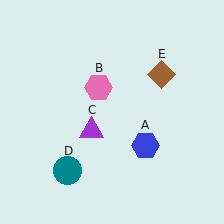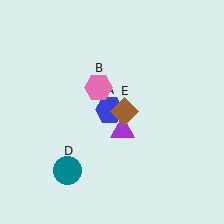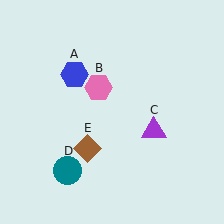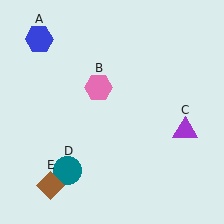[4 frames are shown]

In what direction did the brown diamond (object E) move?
The brown diamond (object E) moved down and to the left.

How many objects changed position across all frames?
3 objects changed position: blue hexagon (object A), purple triangle (object C), brown diamond (object E).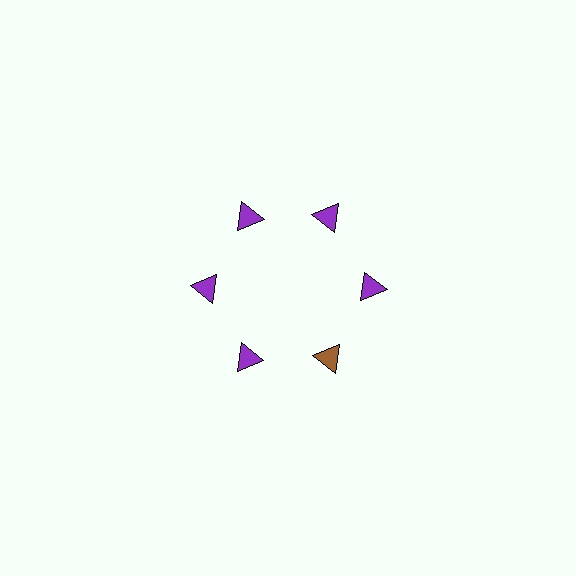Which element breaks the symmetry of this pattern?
The brown triangle at roughly the 5 o'clock position breaks the symmetry. All other shapes are purple triangles.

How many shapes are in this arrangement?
There are 6 shapes arranged in a ring pattern.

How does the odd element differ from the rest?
It has a different color: brown instead of purple.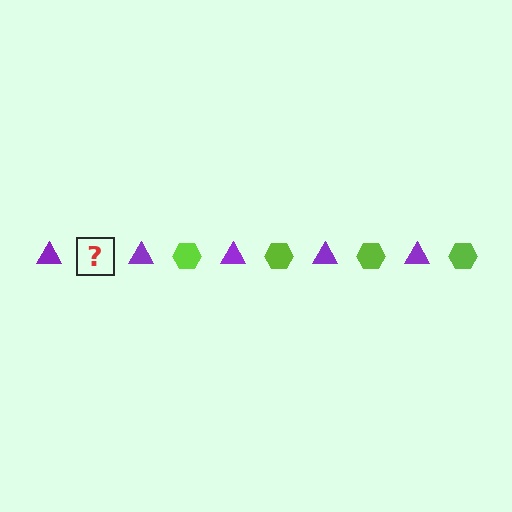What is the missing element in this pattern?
The missing element is a lime hexagon.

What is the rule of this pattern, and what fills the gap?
The rule is that the pattern alternates between purple triangle and lime hexagon. The gap should be filled with a lime hexagon.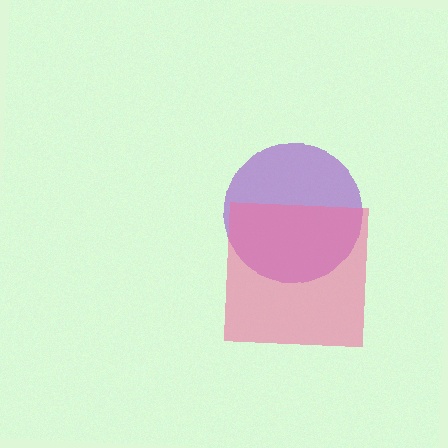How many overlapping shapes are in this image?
There are 2 overlapping shapes in the image.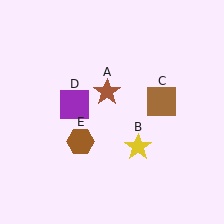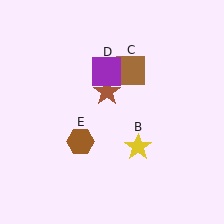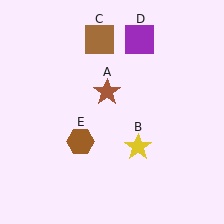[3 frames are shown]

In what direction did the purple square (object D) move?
The purple square (object D) moved up and to the right.